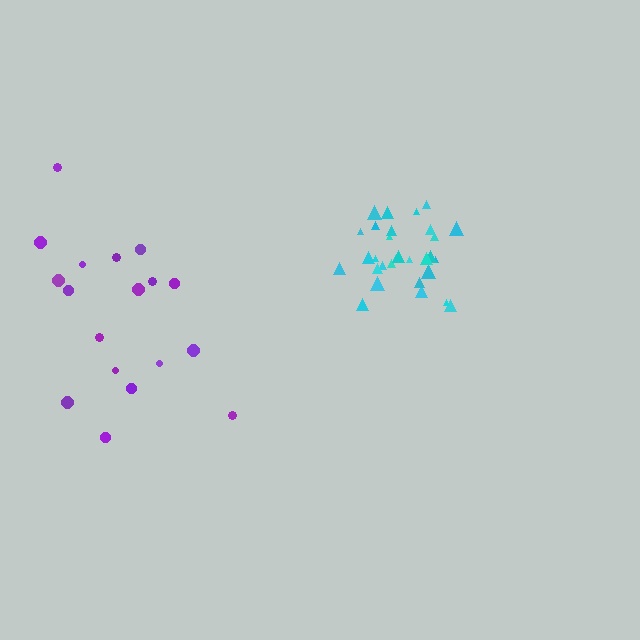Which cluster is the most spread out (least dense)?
Purple.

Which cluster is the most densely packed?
Cyan.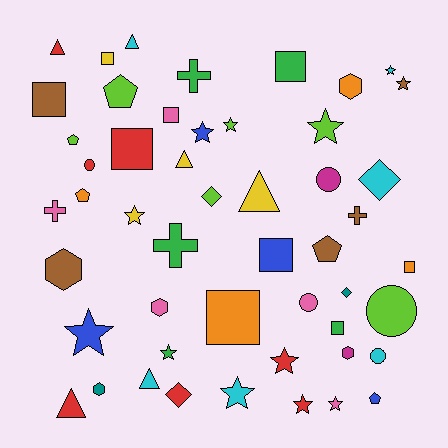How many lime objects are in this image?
There are 6 lime objects.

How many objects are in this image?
There are 50 objects.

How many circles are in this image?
There are 5 circles.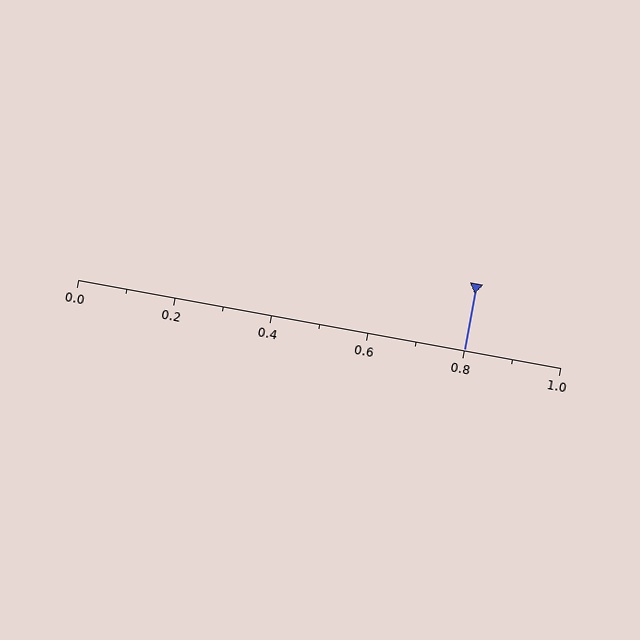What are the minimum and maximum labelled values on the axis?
The axis runs from 0.0 to 1.0.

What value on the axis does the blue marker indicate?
The marker indicates approximately 0.8.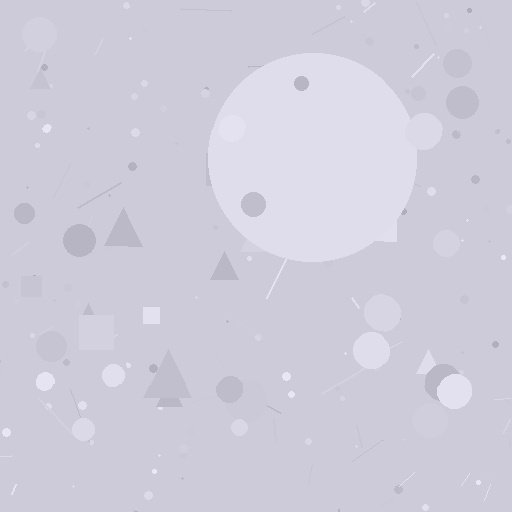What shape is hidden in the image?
A circle is hidden in the image.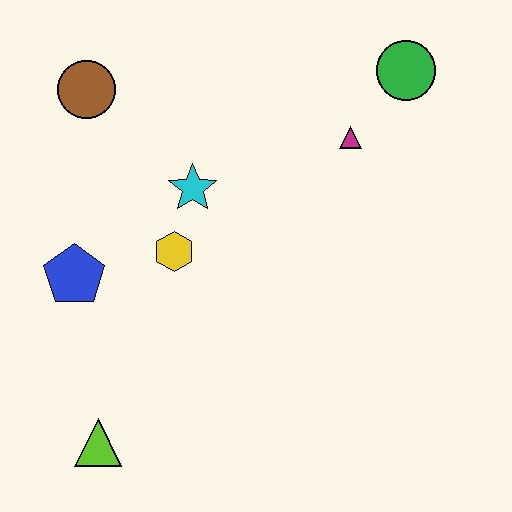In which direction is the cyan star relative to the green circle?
The cyan star is to the left of the green circle.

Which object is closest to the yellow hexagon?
The cyan star is closest to the yellow hexagon.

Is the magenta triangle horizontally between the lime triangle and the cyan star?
No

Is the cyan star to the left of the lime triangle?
No